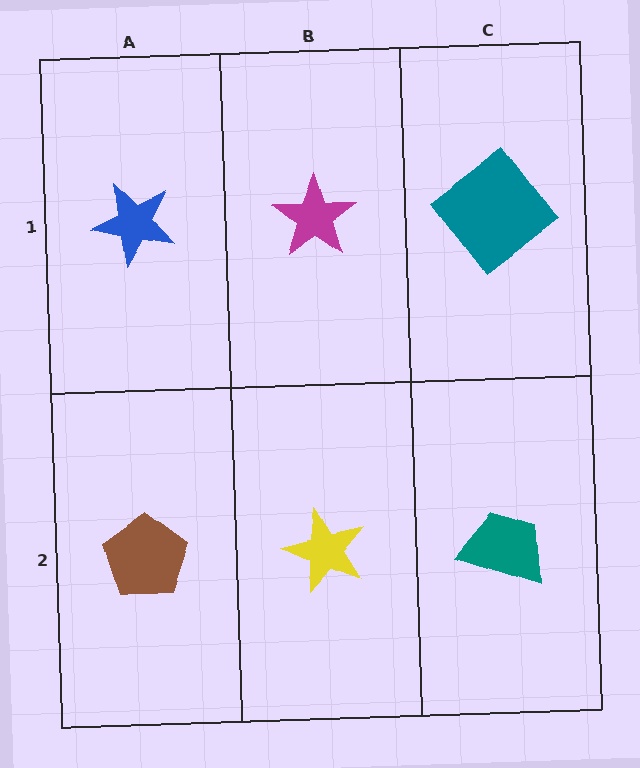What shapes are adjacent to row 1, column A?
A brown pentagon (row 2, column A), a magenta star (row 1, column B).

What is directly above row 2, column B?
A magenta star.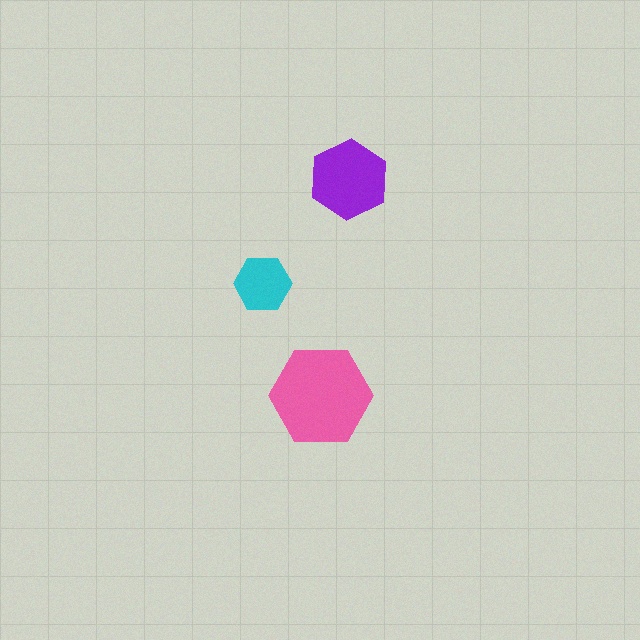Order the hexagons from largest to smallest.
the pink one, the purple one, the cyan one.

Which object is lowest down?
The pink hexagon is bottommost.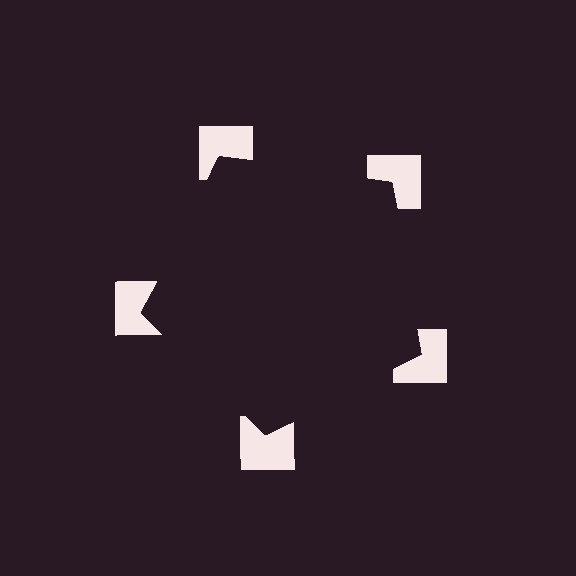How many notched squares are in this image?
There are 5 — one at each vertex of the illusory pentagon.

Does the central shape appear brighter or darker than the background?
It typically appears slightly darker than the background, even though no actual brightness change is drawn.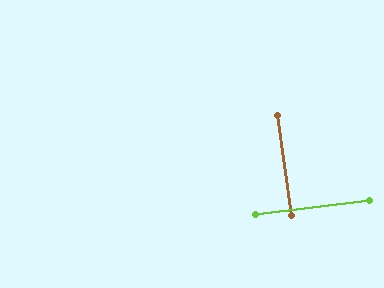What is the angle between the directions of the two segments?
Approximately 89 degrees.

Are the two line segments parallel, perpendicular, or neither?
Perpendicular — they meet at approximately 89°.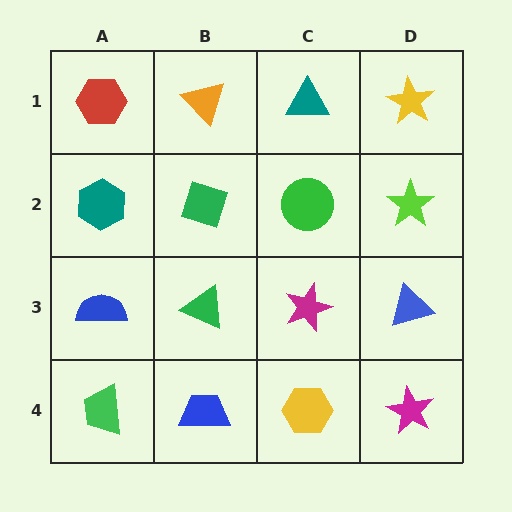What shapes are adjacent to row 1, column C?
A green circle (row 2, column C), an orange triangle (row 1, column B), a yellow star (row 1, column D).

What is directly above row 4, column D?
A blue triangle.